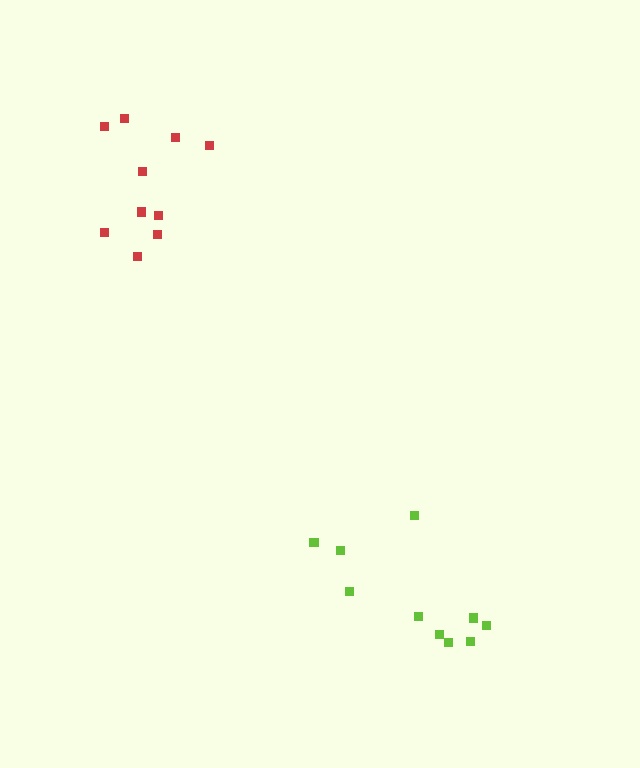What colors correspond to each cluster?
The clusters are colored: lime, red.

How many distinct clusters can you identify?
There are 2 distinct clusters.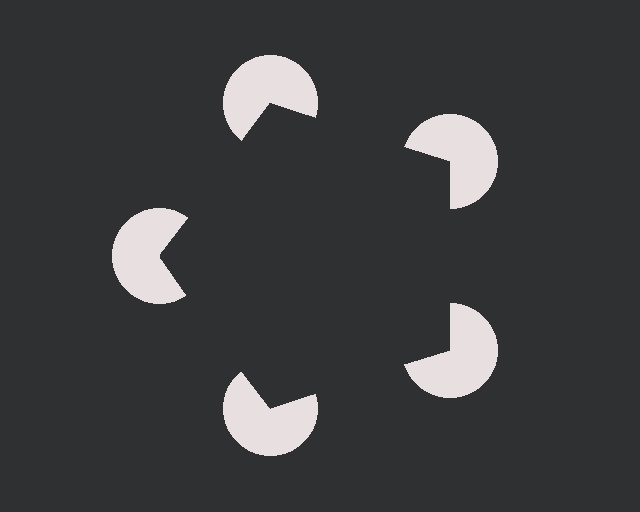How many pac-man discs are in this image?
There are 5 — one at each vertex of the illusory pentagon.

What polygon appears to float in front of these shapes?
An illusory pentagon — its edges are inferred from the aligned wedge cuts in the pac-man discs, not physically drawn.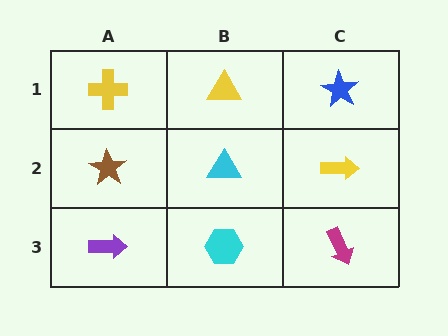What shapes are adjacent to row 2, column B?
A yellow triangle (row 1, column B), a cyan hexagon (row 3, column B), a brown star (row 2, column A), a yellow arrow (row 2, column C).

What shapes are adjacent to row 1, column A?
A brown star (row 2, column A), a yellow triangle (row 1, column B).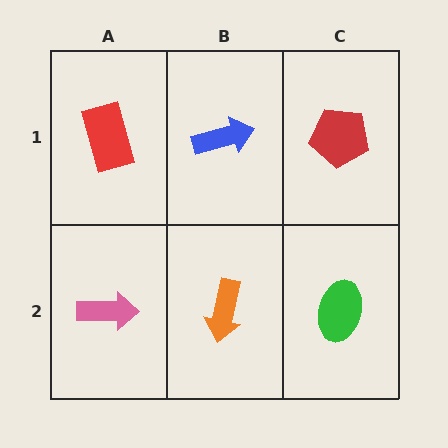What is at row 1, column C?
A red pentagon.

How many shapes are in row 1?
3 shapes.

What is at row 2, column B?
An orange arrow.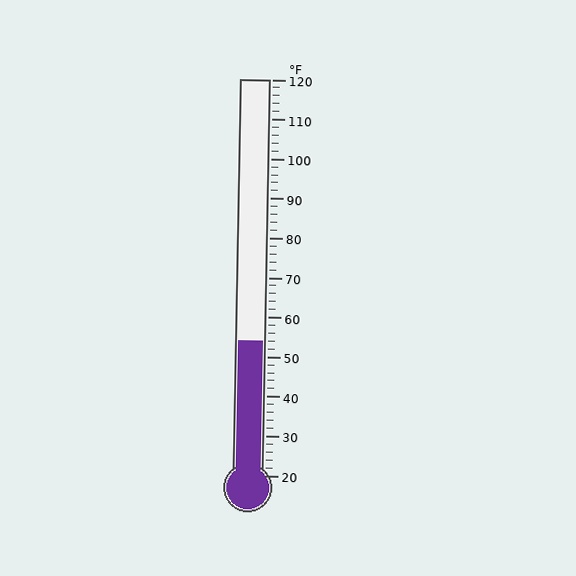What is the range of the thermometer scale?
The thermometer scale ranges from 20°F to 120°F.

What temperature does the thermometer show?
The thermometer shows approximately 54°F.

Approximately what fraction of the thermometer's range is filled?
The thermometer is filled to approximately 35% of its range.